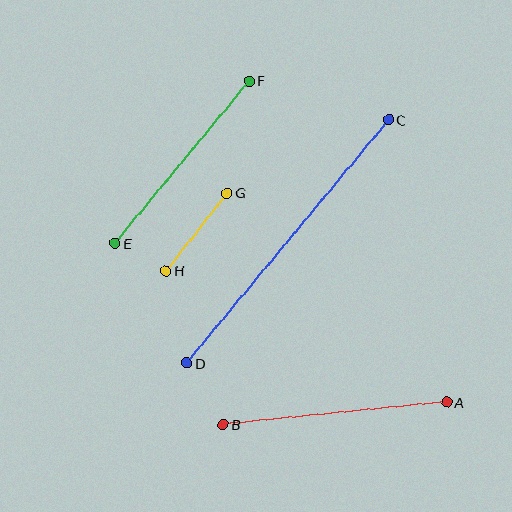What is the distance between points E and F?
The distance is approximately 210 pixels.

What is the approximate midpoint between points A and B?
The midpoint is at approximately (335, 414) pixels.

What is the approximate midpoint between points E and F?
The midpoint is at approximately (182, 162) pixels.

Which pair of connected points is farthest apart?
Points C and D are farthest apart.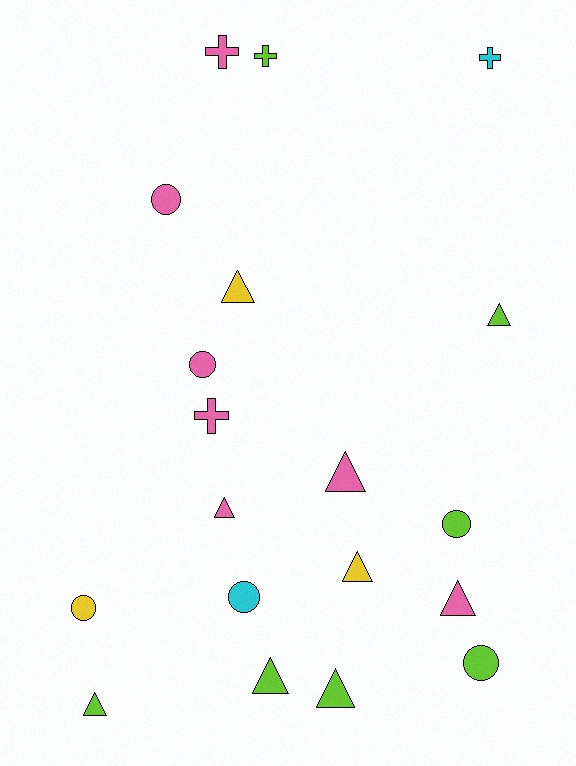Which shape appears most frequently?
Triangle, with 9 objects.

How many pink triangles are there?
There are 3 pink triangles.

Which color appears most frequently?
Pink, with 7 objects.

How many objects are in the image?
There are 19 objects.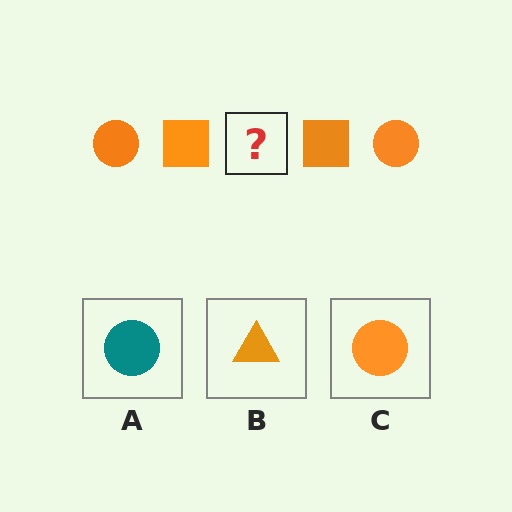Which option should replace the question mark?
Option C.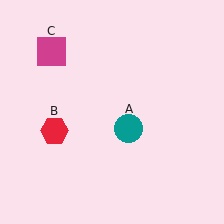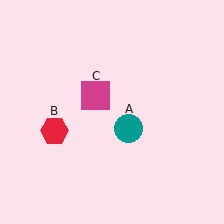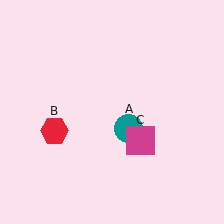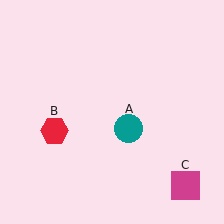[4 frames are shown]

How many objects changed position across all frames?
1 object changed position: magenta square (object C).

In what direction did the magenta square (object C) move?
The magenta square (object C) moved down and to the right.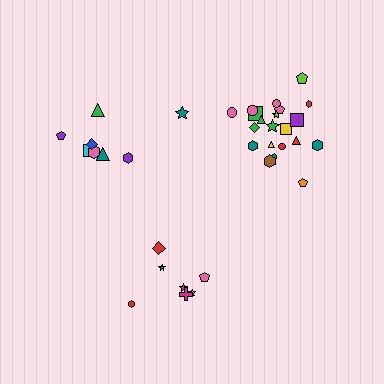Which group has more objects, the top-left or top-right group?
The top-right group.